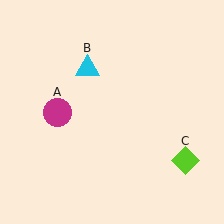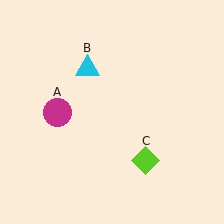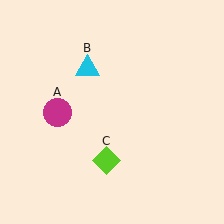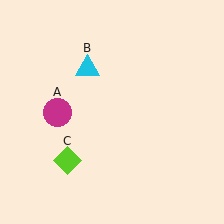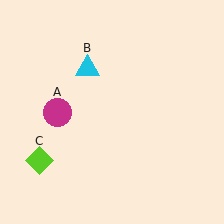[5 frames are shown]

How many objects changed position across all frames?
1 object changed position: lime diamond (object C).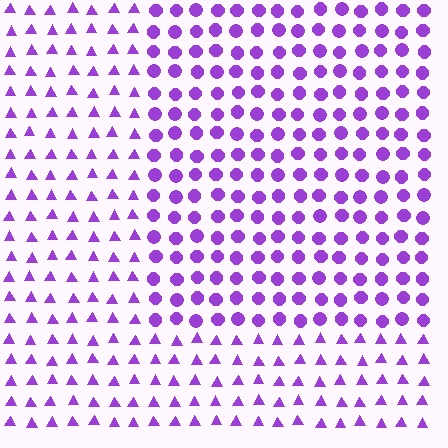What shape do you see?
I see a rectangle.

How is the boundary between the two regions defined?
The boundary is defined by a change in element shape: circles inside vs. triangles outside. All elements share the same color and spacing.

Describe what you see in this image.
The image is filled with small purple elements arranged in a uniform grid. A rectangle-shaped region contains circles, while the surrounding area contains triangles. The boundary is defined purely by the change in element shape.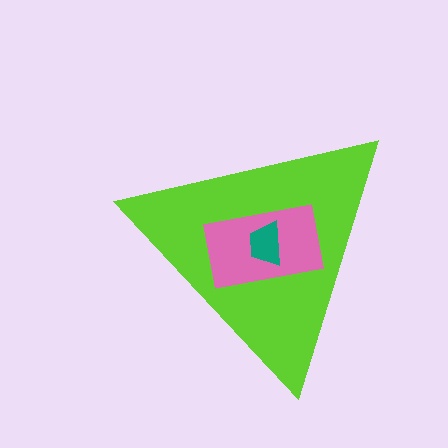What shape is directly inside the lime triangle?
The pink rectangle.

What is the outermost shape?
The lime triangle.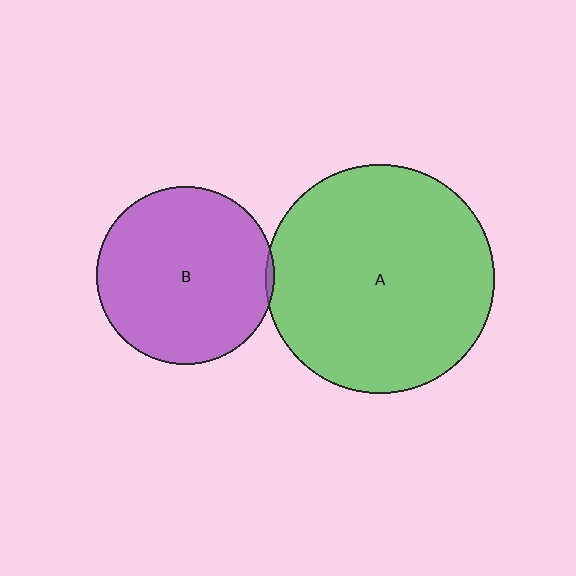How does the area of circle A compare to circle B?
Approximately 1.7 times.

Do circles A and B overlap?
Yes.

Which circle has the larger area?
Circle A (green).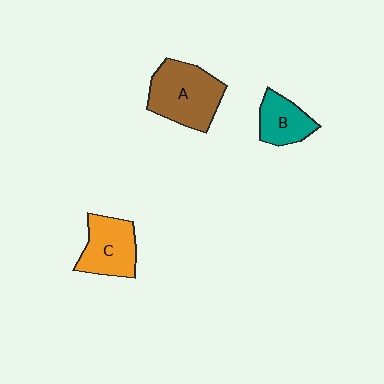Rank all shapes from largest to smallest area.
From largest to smallest: A (brown), C (orange), B (teal).